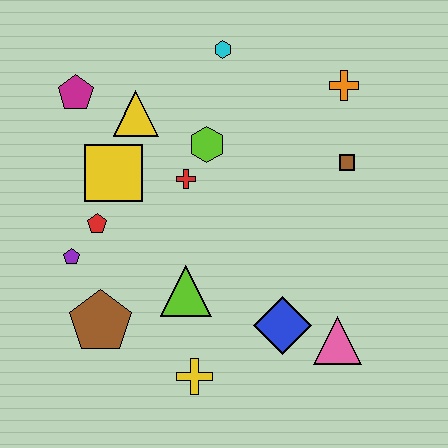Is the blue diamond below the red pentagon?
Yes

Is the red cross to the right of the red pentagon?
Yes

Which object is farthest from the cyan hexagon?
The yellow cross is farthest from the cyan hexagon.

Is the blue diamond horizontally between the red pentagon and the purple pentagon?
No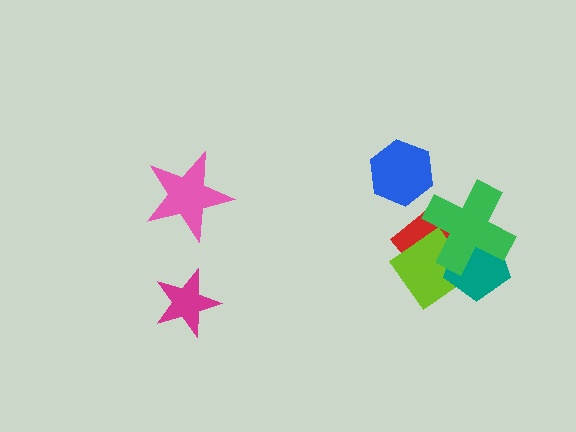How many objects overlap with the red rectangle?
2 objects overlap with the red rectangle.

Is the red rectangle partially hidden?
Yes, it is partially covered by another shape.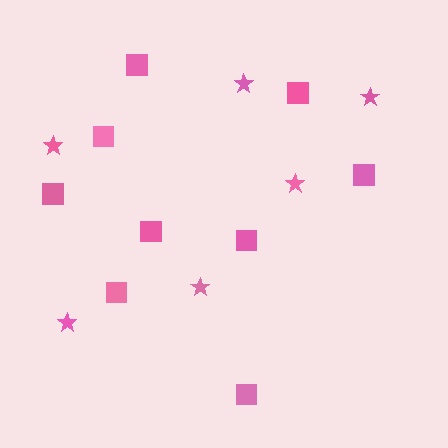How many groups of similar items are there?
There are 2 groups: one group of squares (9) and one group of stars (6).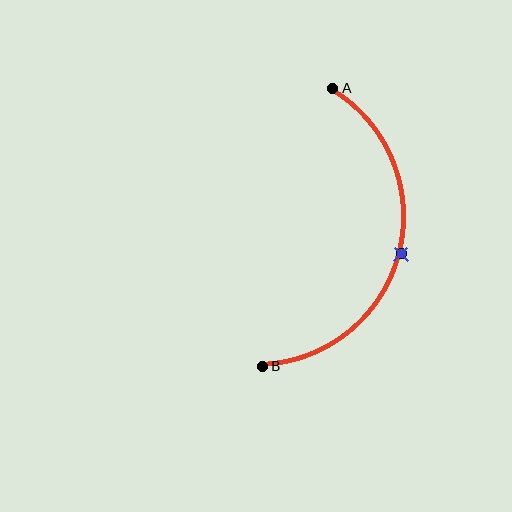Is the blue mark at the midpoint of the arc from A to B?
Yes. The blue mark lies on the arc at equal arc-length from both A and B — it is the arc midpoint.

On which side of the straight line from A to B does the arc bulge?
The arc bulges to the right of the straight line connecting A and B.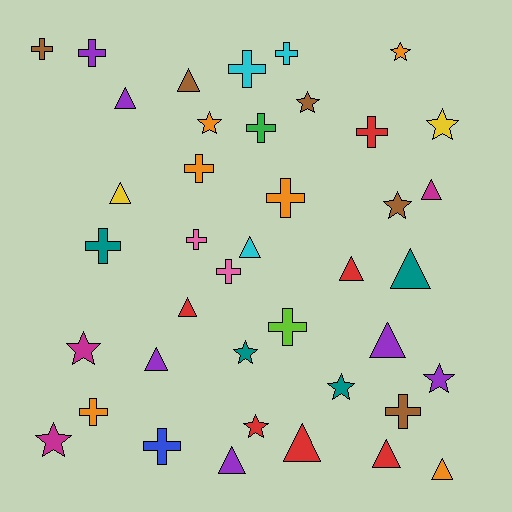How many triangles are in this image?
There are 14 triangles.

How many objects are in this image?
There are 40 objects.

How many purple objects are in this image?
There are 6 purple objects.